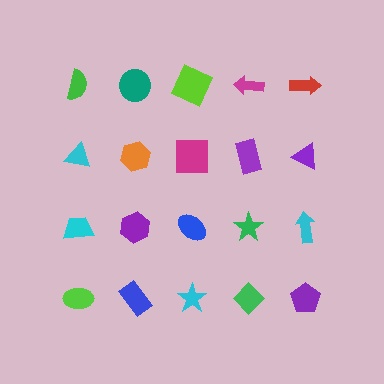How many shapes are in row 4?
5 shapes.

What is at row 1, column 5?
A red arrow.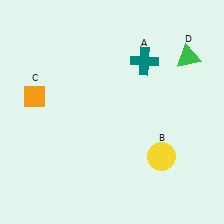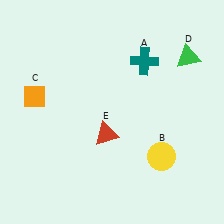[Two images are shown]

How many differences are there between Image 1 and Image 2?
There is 1 difference between the two images.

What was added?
A red triangle (E) was added in Image 2.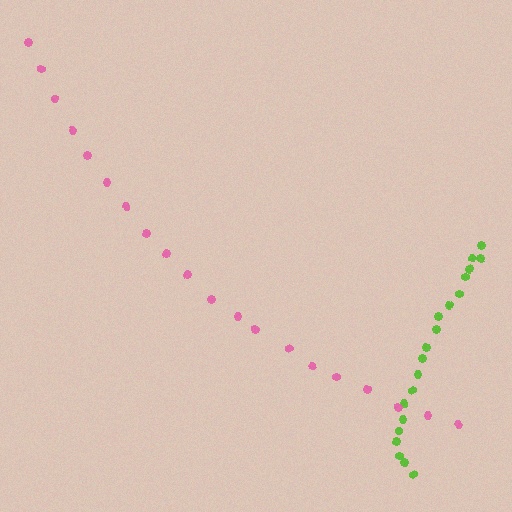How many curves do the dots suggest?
There are 2 distinct paths.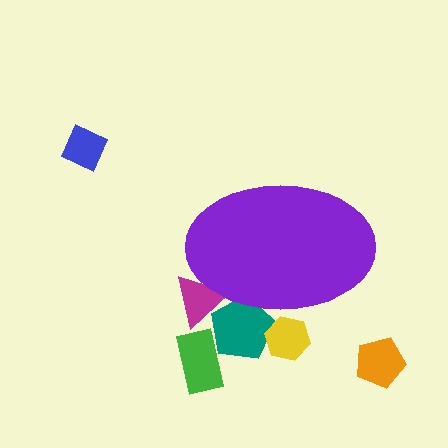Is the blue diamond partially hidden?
No, the blue diamond is fully visible.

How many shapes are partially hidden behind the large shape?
3 shapes are partially hidden.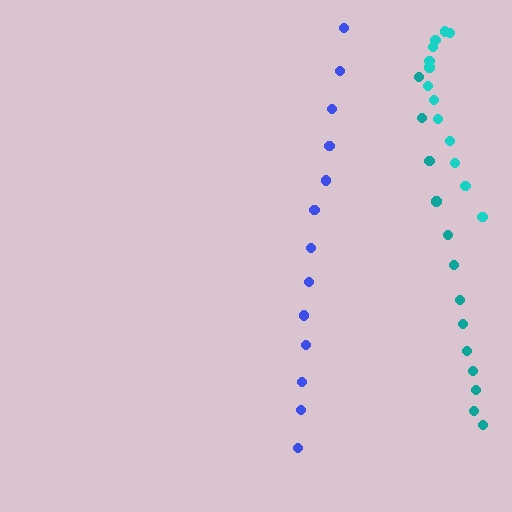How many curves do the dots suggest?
There are 3 distinct paths.